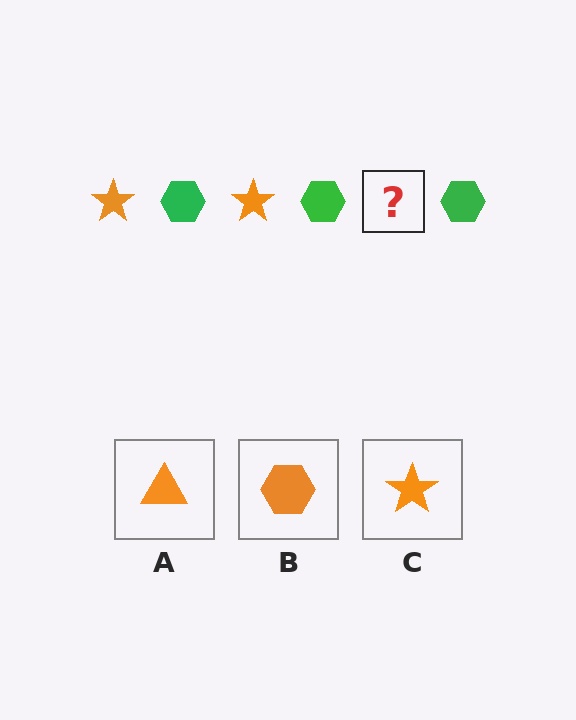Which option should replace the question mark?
Option C.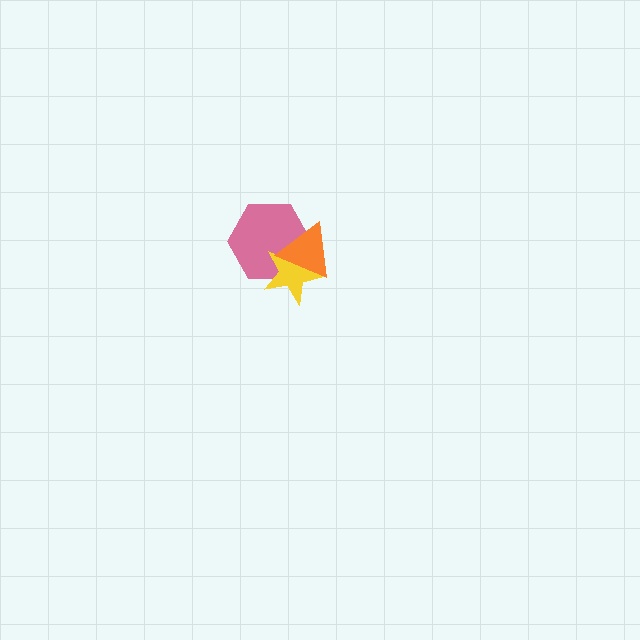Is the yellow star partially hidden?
Yes, it is partially covered by another shape.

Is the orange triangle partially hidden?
No, no other shape covers it.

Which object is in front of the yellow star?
The orange triangle is in front of the yellow star.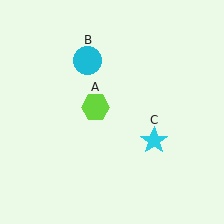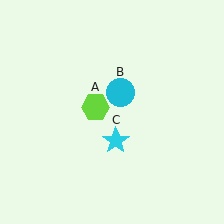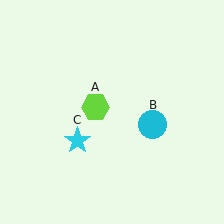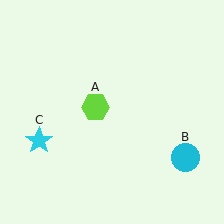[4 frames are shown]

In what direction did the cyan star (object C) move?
The cyan star (object C) moved left.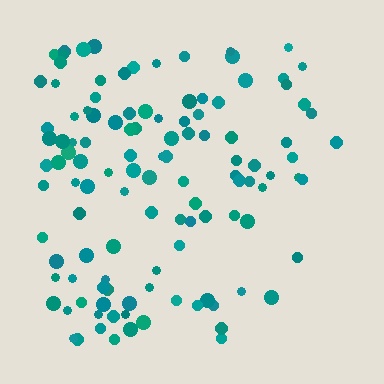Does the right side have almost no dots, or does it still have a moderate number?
Still a moderate number, just noticeably fewer than the left.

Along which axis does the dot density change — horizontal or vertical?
Horizontal.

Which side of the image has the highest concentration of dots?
The left.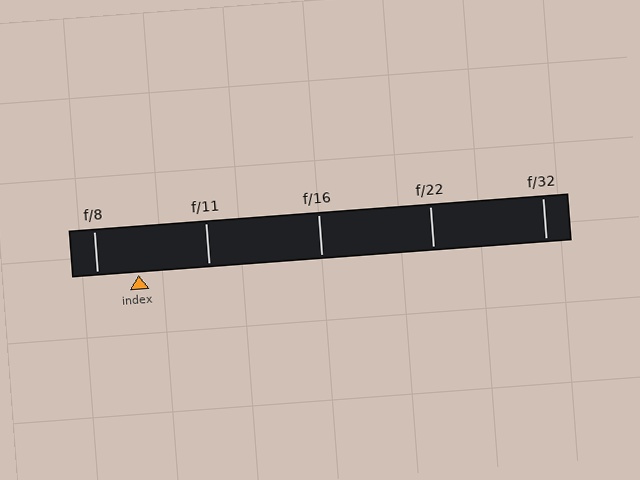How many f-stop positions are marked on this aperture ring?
There are 5 f-stop positions marked.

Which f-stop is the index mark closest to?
The index mark is closest to f/8.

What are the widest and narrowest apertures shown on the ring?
The widest aperture shown is f/8 and the narrowest is f/32.